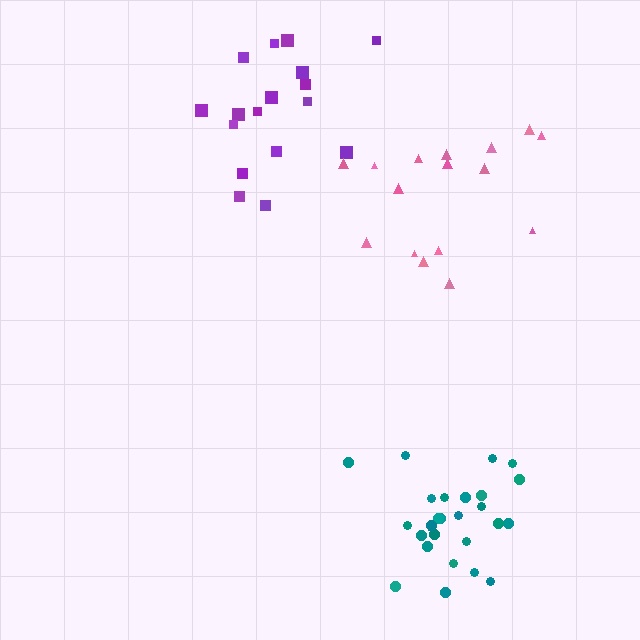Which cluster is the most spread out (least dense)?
Pink.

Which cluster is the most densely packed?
Teal.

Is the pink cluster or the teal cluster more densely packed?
Teal.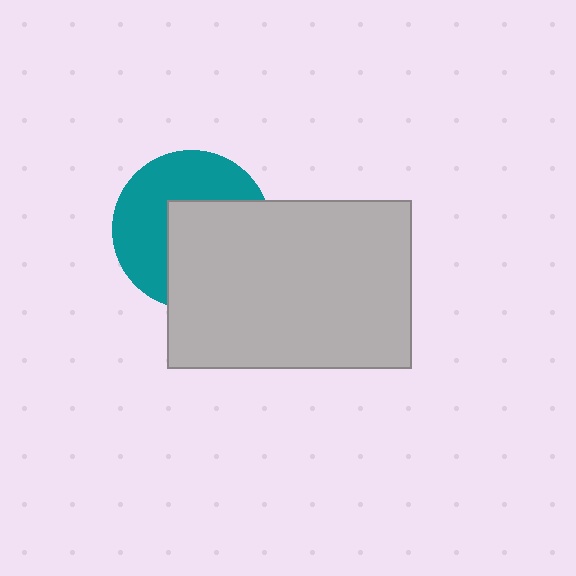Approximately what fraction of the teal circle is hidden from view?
Roughly 50% of the teal circle is hidden behind the light gray rectangle.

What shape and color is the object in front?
The object in front is a light gray rectangle.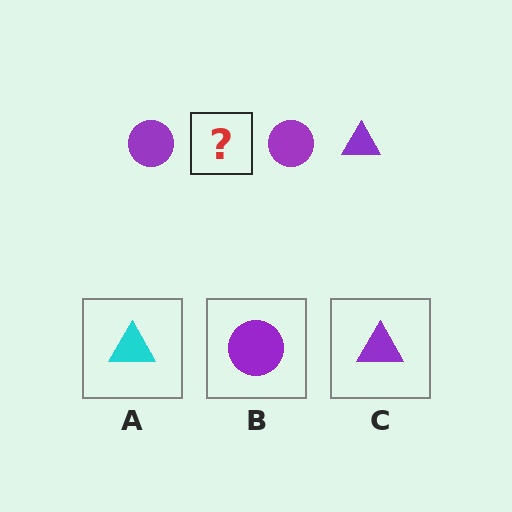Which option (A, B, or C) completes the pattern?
C.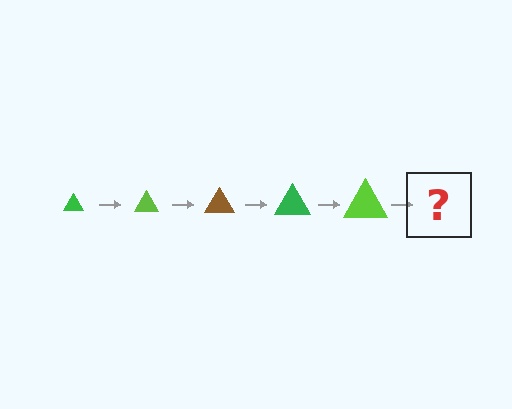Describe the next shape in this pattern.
It should be a brown triangle, larger than the previous one.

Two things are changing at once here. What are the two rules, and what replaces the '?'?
The two rules are that the triangle grows larger each step and the color cycles through green, lime, and brown. The '?' should be a brown triangle, larger than the previous one.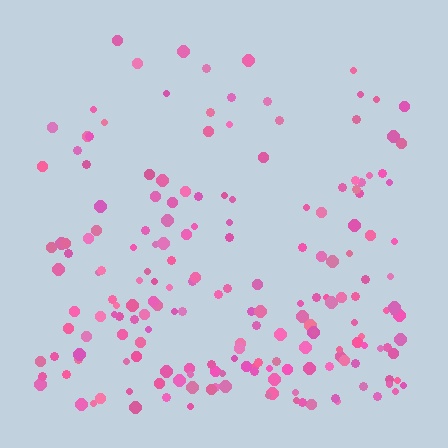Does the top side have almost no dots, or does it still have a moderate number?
Still a moderate number, just noticeably fewer than the bottom.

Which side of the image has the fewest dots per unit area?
The top.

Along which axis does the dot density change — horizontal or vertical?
Vertical.